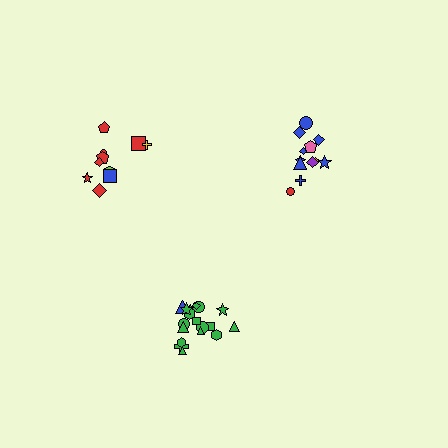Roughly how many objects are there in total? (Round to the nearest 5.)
Roughly 40 objects in total.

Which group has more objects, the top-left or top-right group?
The top-right group.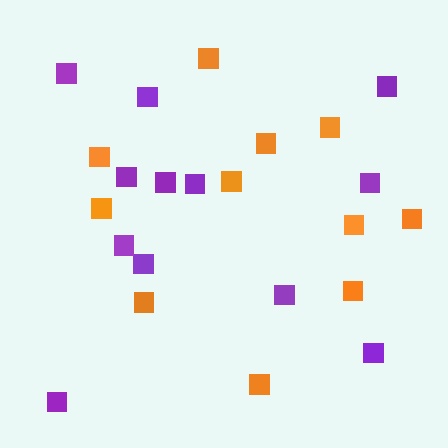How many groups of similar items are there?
There are 2 groups: one group of purple squares (12) and one group of orange squares (11).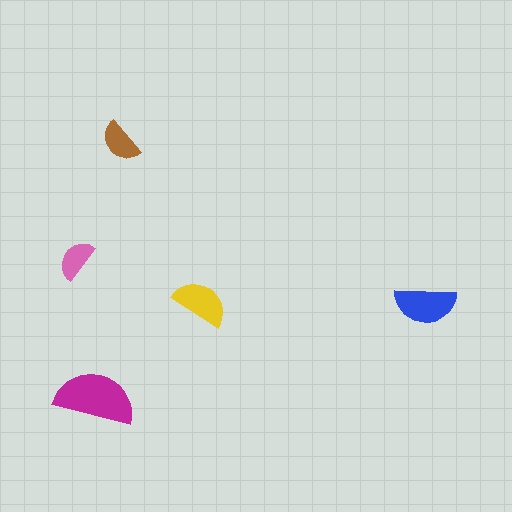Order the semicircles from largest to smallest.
the magenta one, the blue one, the yellow one, the brown one, the pink one.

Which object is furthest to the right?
The blue semicircle is rightmost.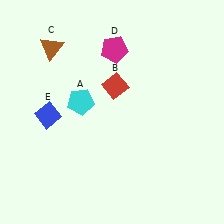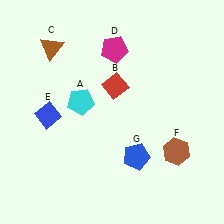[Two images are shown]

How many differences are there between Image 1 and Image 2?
There are 2 differences between the two images.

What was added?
A brown hexagon (F), a blue pentagon (G) were added in Image 2.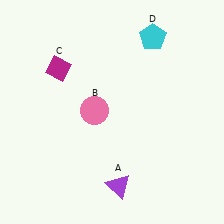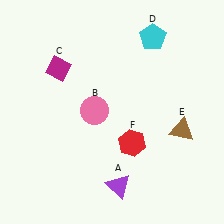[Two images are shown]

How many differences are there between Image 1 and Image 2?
There are 2 differences between the two images.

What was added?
A brown triangle (E), a red hexagon (F) were added in Image 2.